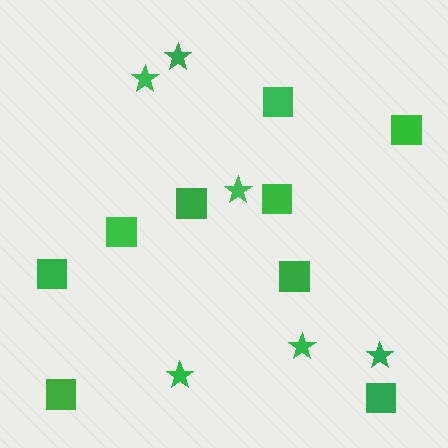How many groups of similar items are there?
There are 2 groups: one group of squares (9) and one group of stars (6).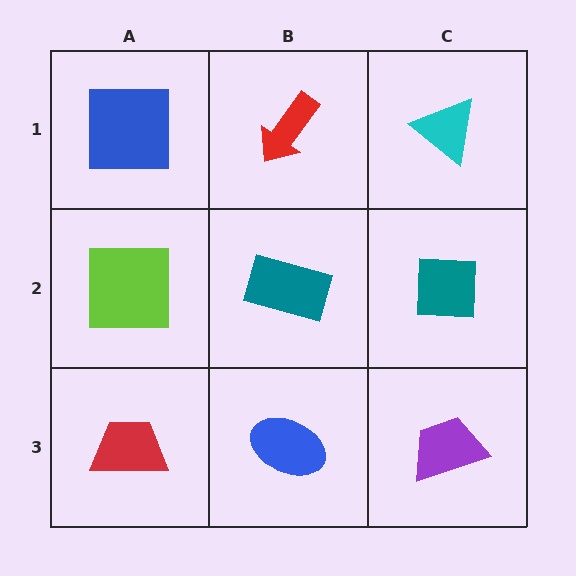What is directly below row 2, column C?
A purple trapezoid.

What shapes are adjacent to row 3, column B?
A teal rectangle (row 2, column B), a red trapezoid (row 3, column A), a purple trapezoid (row 3, column C).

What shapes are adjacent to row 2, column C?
A cyan triangle (row 1, column C), a purple trapezoid (row 3, column C), a teal rectangle (row 2, column B).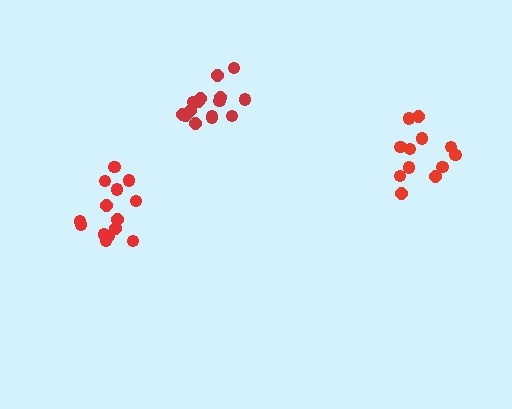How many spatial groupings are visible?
There are 3 spatial groupings.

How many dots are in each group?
Group 1: 14 dots, Group 2: 12 dots, Group 3: 15 dots (41 total).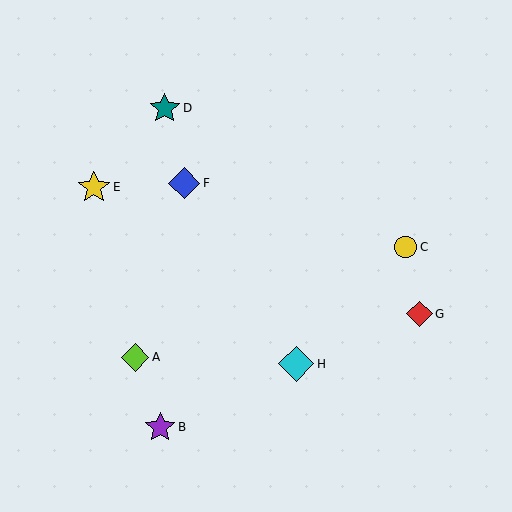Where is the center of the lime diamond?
The center of the lime diamond is at (135, 357).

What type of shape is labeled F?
Shape F is a blue diamond.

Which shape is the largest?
The cyan diamond (labeled H) is the largest.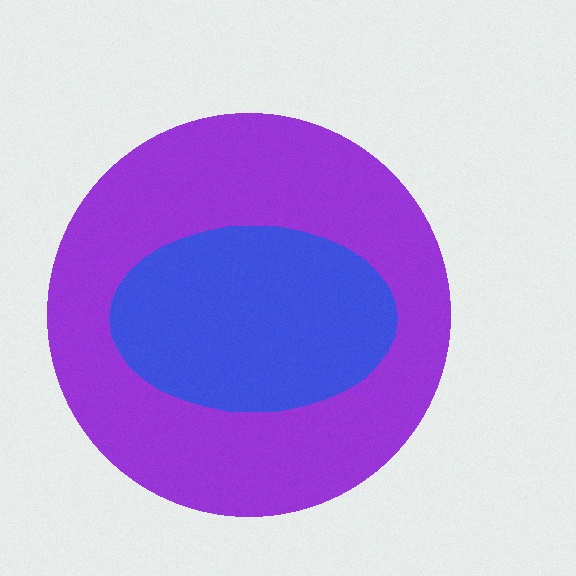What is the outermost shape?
The purple circle.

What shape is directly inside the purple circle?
The blue ellipse.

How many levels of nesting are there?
2.